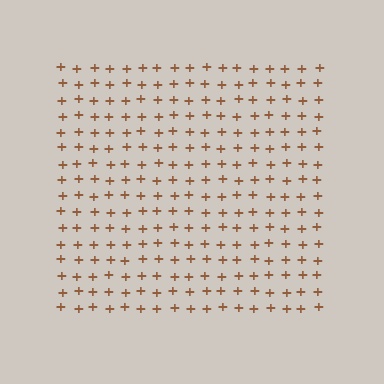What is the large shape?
The large shape is a square.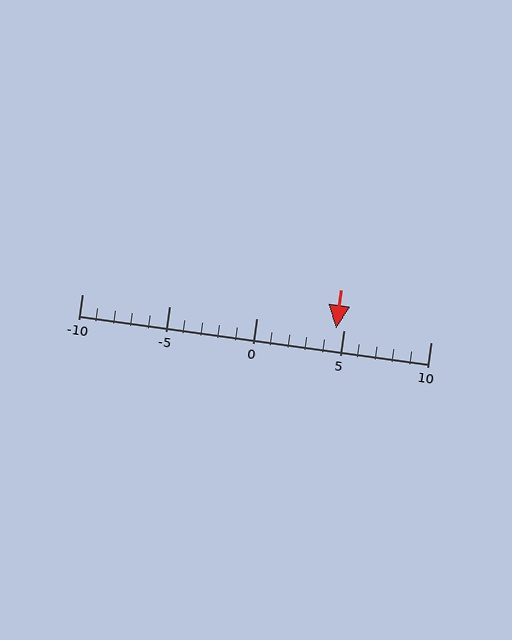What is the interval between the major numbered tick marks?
The major tick marks are spaced 5 units apart.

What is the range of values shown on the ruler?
The ruler shows values from -10 to 10.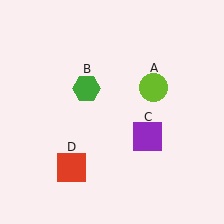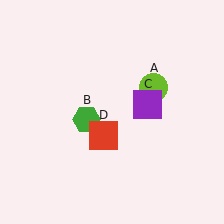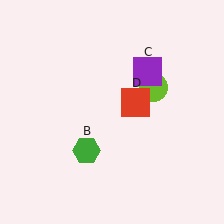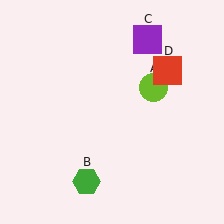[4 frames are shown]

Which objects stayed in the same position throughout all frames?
Lime circle (object A) remained stationary.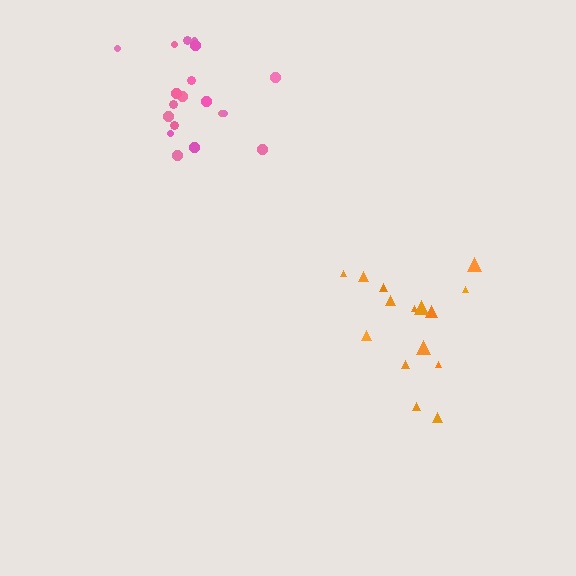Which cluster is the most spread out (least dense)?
Orange.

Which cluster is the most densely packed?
Pink.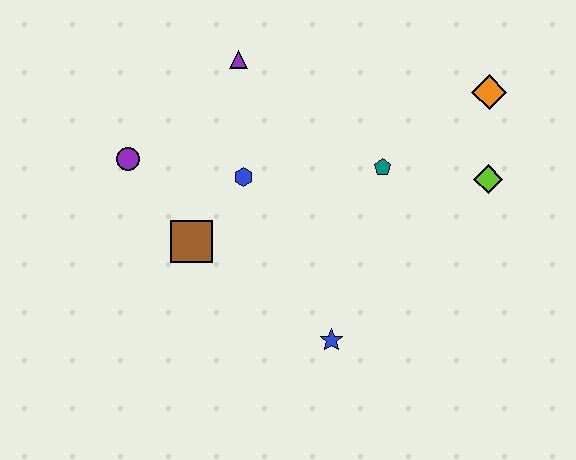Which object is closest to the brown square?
The blue hexagon is closest to the brown square.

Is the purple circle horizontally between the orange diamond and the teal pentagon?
No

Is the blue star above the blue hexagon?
No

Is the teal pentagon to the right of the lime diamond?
No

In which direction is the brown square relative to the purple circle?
The brown square is below the purple circle.